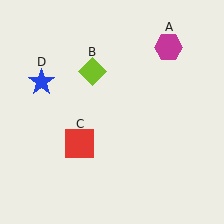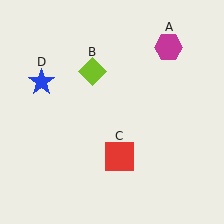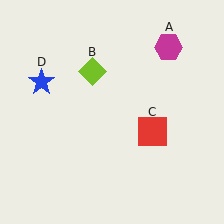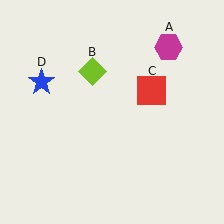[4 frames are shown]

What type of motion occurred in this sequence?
The red square (object C) rotated counterclockwise around the center of the scene.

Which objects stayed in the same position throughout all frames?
Magenta hexagon (object A) and lime diamond (object B) and blue star (object D) remained stationary.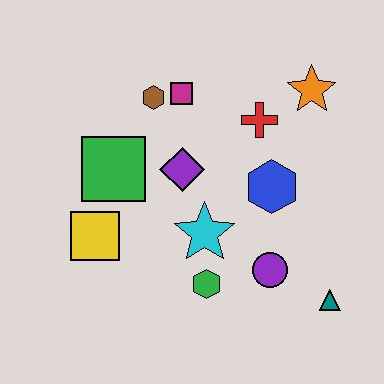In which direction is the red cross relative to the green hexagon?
The red cross is above the green hexagon.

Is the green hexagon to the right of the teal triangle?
No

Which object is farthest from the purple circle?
The brown hexagon is farthest from the purple circle.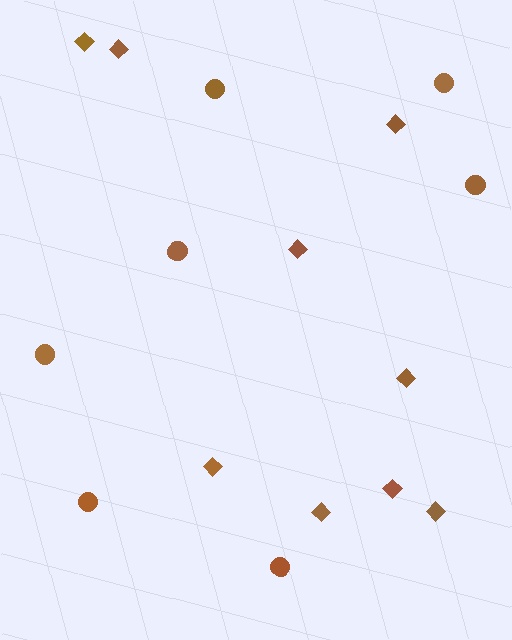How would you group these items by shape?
There are 2 groups: one group of circles (7) and one group of diamonds (9).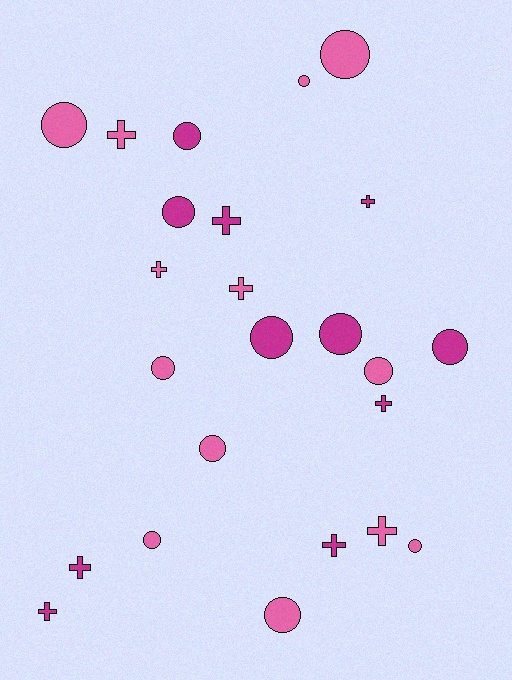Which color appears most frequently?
Pink, with 13 objects.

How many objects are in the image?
There are 24 objects.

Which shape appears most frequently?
Circle, with 14 objects.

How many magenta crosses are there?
There are 6 magenta crosses.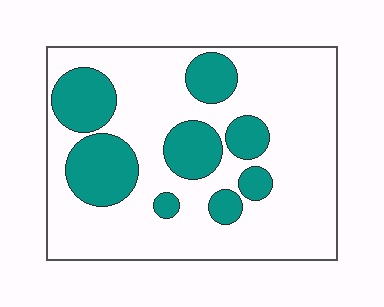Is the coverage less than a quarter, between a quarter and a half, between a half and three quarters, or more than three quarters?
Between a quarter and a half.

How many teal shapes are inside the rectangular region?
8.